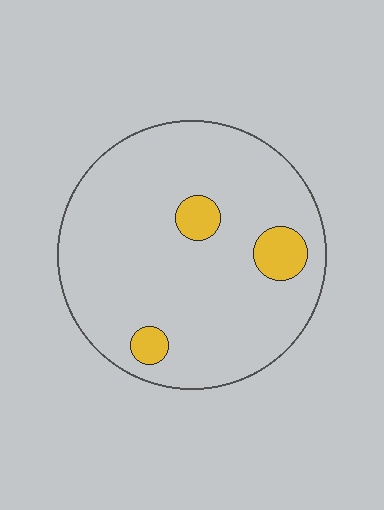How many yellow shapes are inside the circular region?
3.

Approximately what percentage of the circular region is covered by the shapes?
Approximately 10%.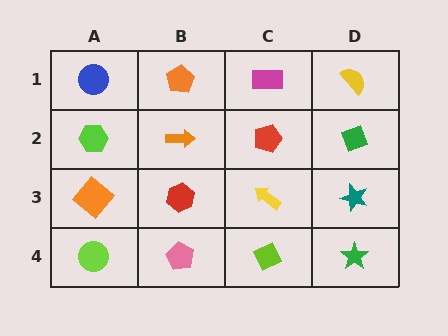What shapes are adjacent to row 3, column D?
A green diamond (row 2, column D), a green star (row 4, column D), a yellow arrow (row 3, column C).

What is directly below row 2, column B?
A red hexagon.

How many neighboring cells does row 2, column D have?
3.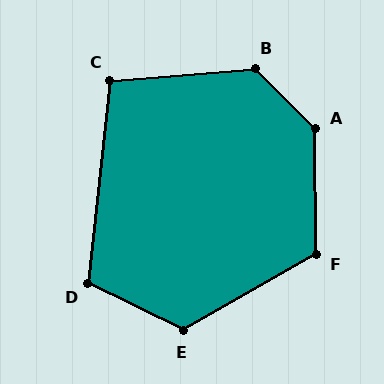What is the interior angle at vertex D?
Approximately 110 degrees (obtuse).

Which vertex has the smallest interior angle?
C, at approximately 101 degrees.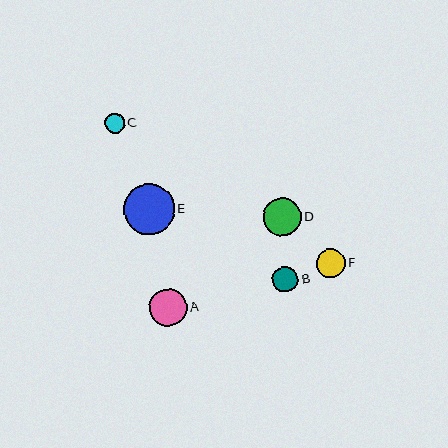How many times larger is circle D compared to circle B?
Circle D is approximately 1.5 times the size of circle B.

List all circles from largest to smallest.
From largest to smallest: E, D, A, F, B, C.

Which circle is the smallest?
Circle C is the smallest with a size of approximately 20 pixels.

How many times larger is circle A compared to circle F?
Circle A is approximately 1.3 times the size of circle F.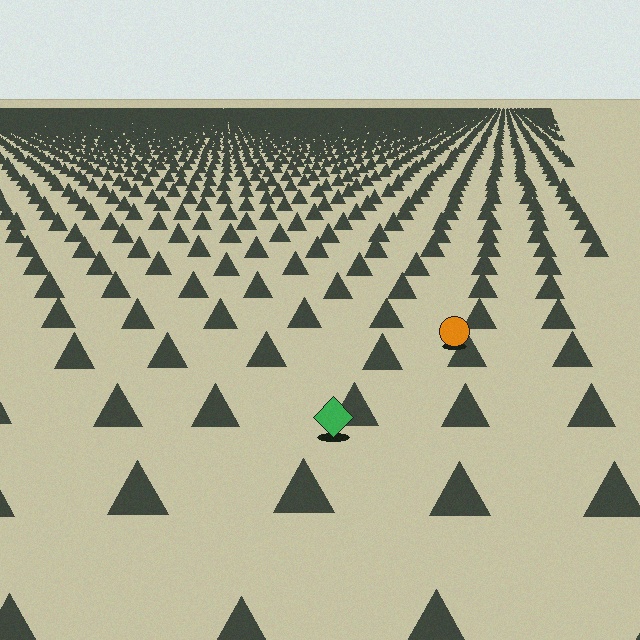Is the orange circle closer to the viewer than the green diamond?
No. The green diamond is closer — you can tell from the texture gradient: the ground texture is coarser near it.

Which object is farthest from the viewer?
The orange circle is farthest from the viewer. It appears smaller and the ground texture around it is denser.